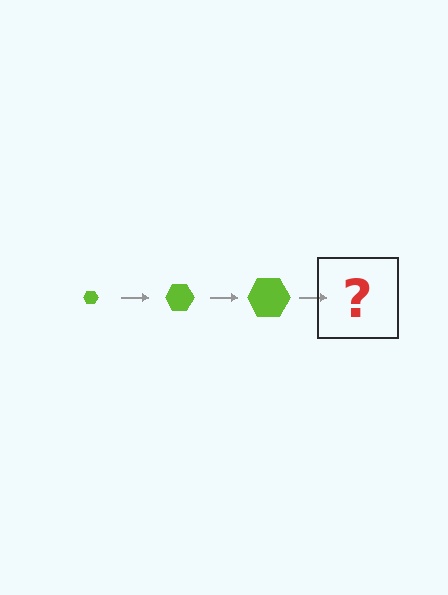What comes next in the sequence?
The next element should be a lime hexagon, larger than the previous one.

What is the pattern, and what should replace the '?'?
The pattern is that the hexagon gets progressively larger each step. The '?' should be a lime hexagon, larger than the previous one.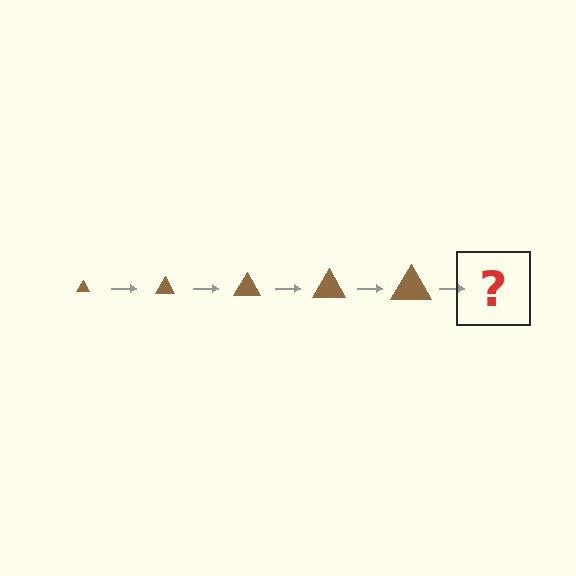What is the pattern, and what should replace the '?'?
The pattern is that the triangle gets progressively larger each step. The '?' should be a brown triangle, larger than the previous one.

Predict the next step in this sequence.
The next step is a brown triangle, larger than the previous one.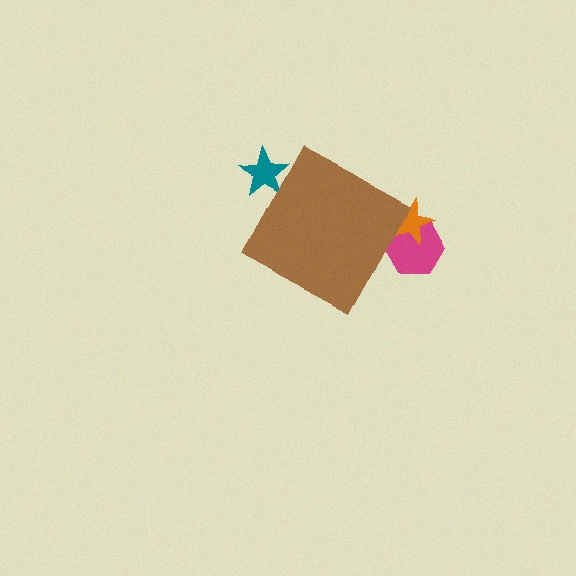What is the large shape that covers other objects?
A brown diamond.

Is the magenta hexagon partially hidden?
Yes, the magenta hexagon is partially hidden behind the brown diamond.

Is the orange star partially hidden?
Yes, the orange star is partially hidden behind the brown diamond.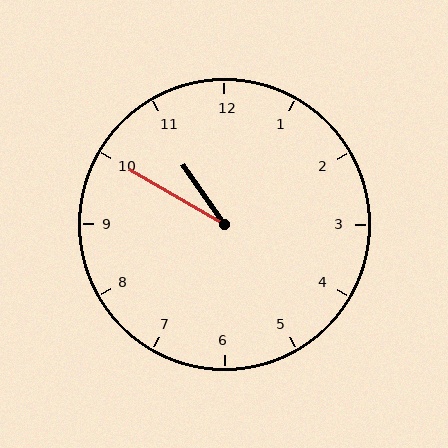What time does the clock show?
10:50.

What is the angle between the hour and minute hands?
Approximately 25 degrees.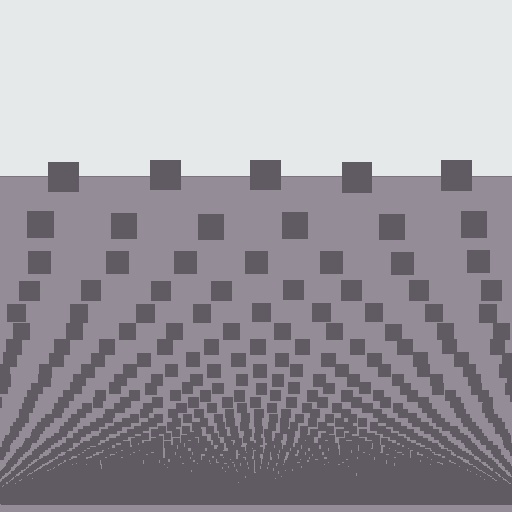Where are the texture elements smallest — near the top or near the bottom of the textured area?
Near the bottom.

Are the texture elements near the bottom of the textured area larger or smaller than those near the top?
Smaller. The gradient is inverted — elements near the bottom are smaller and denser.